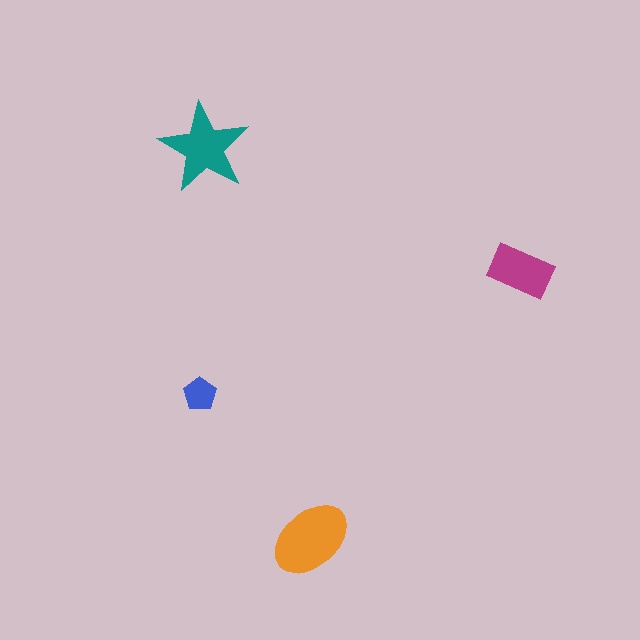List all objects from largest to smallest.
The orange ellipse, the teal star, the magenta rectangle, the blue pentagon.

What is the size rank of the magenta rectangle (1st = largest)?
3rd.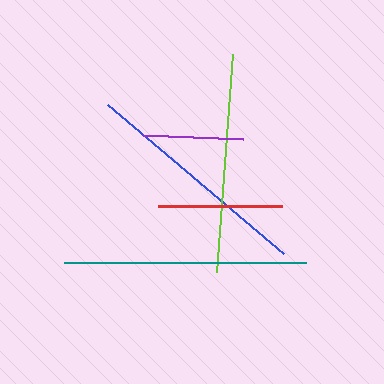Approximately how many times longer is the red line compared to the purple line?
The red line is approximately 1.2 times the length of the purple line.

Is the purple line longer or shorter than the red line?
The red line is longer than the purple line.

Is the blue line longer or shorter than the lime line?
The blue line is longer than the lime line.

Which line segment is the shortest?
The purple line is the shortest at approximately 100 pixels.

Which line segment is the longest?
The teal line is the longest at approximately 242 pixels.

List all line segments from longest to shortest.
From longest to shortest: teal, blue, lime, red, purple.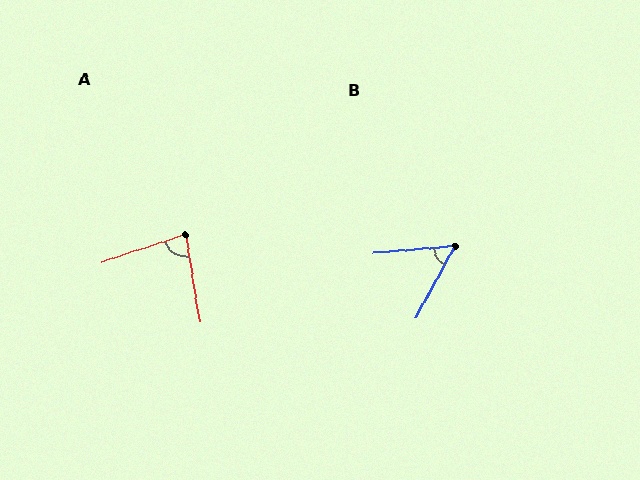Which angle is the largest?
A, at approximately 80 degrees.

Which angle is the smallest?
B, at approximately 57 degrees.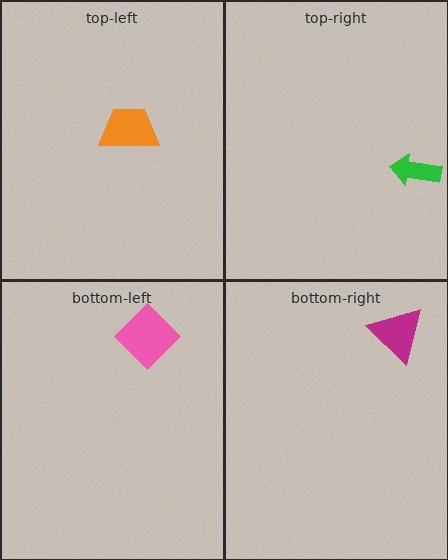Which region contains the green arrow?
The top-right region.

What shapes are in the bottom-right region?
The magenta triangle.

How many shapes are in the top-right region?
1.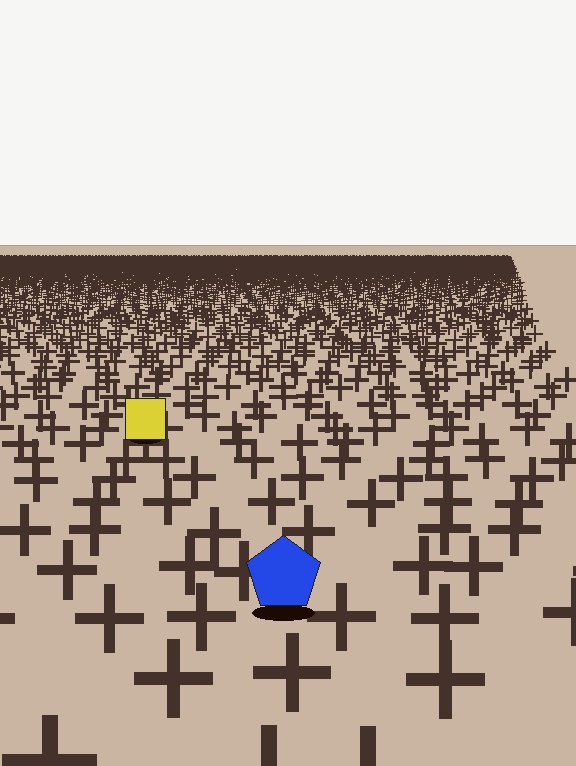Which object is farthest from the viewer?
The yellow square is farthest from the viewer. It appears smaller and the ground texture around it is denser.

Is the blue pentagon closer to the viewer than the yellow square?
Yes. The blue pentagon is closer — you can tell from the texture gradient: the ground texture is coarser near it.